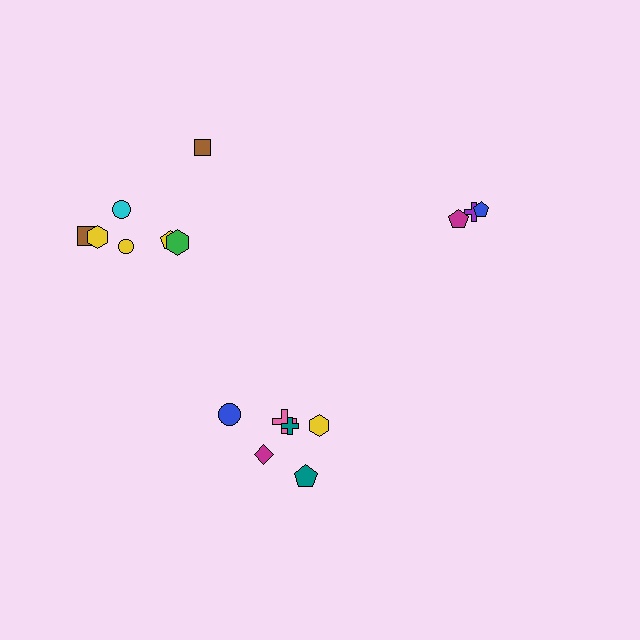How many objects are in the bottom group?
There are 6 objects.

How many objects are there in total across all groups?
There are 16 objects.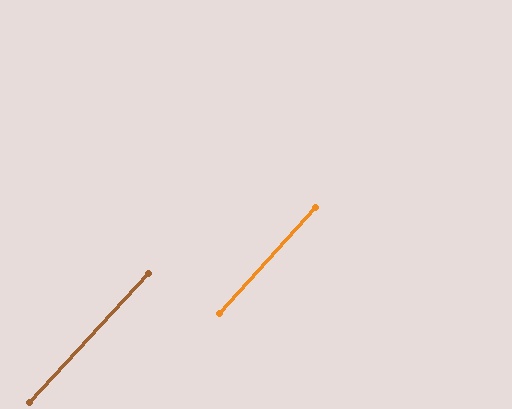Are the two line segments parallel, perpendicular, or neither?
Parallel — their directions differ by only 0.4°.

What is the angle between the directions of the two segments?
Approximately 0 degrees.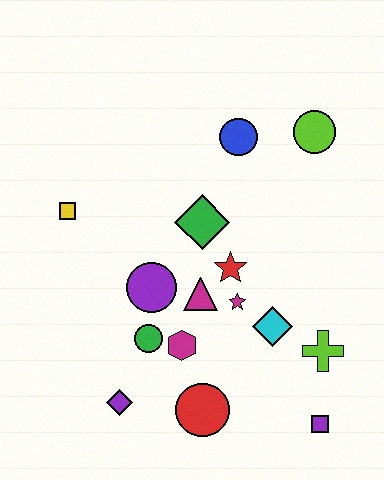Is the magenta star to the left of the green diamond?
No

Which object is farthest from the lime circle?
The purple diamond is farthest from the lime circle.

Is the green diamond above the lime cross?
Yes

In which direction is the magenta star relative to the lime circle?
The magenta star is below the lime circle.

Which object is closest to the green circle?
The magenta hexagon is closest to the green circle.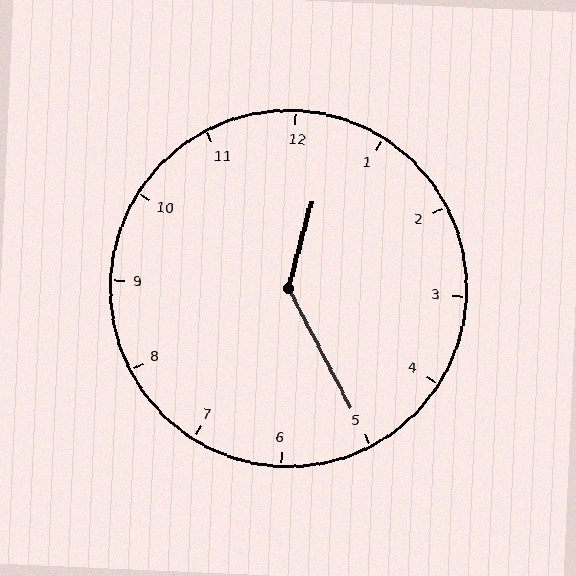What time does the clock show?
12:25.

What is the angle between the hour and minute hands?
Approximately 138 degrees.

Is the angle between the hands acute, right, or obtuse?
It is obtuse.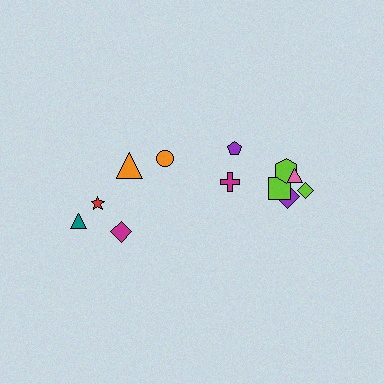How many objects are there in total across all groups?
There are 12 objects.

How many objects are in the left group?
There are 5 objects.